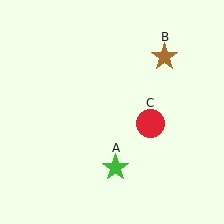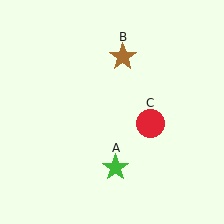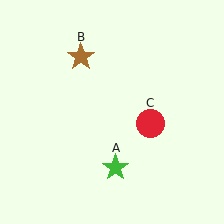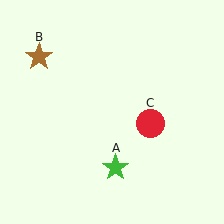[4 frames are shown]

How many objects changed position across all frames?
1 object changed position: brown star (object B).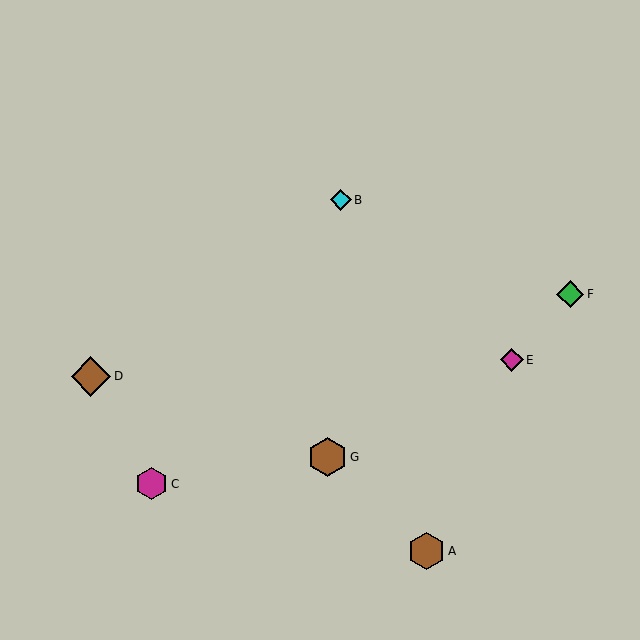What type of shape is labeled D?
Shape D is a brown diamond.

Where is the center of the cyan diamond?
The center of the cyan diamond is at (341, 200).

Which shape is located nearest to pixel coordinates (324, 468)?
The brown hexagon (labeled G) at (328, 457) is nearest to that location.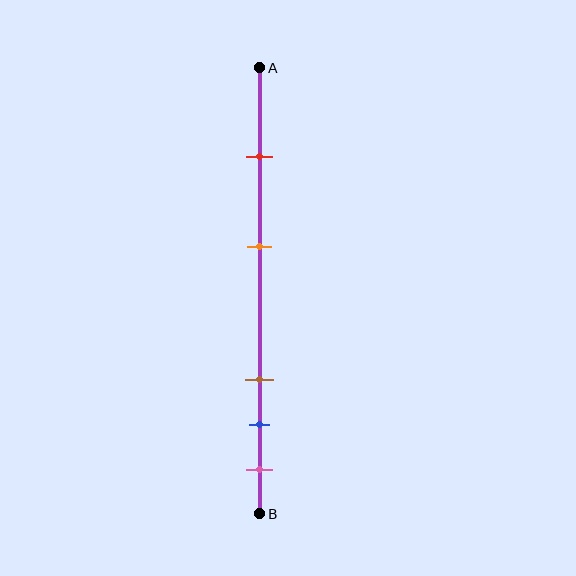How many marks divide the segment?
There are 5 marks dividing the segment.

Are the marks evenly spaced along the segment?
No, the marks are not evenly spaced.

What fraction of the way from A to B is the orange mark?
The orange mark is approximately 40% (0.4) of the way from A to B.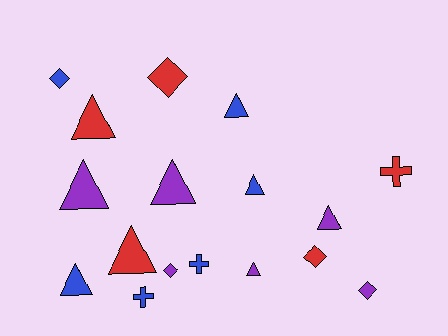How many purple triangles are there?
There are 4 purple triangles.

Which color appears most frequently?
Purple, with 6 objects.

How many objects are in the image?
There are 17 objects.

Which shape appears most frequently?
Triangle, with 9 objects.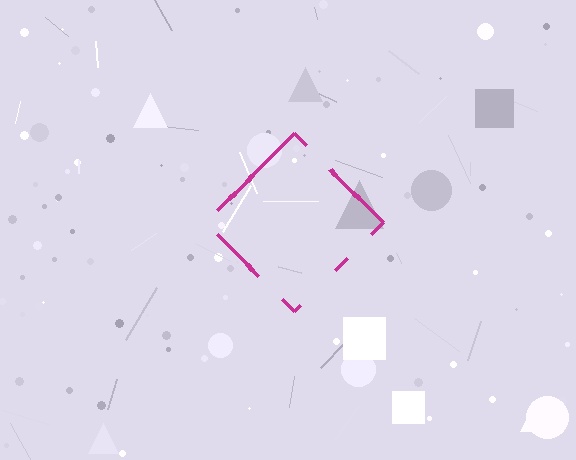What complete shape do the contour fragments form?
The contour fragments form a diamond.